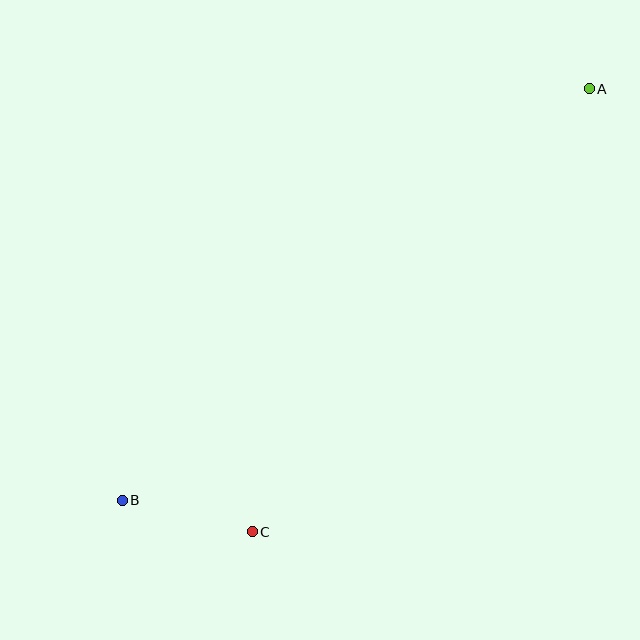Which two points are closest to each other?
Points B and C are closest to each other.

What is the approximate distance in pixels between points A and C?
The distance between A and C is approximately 557 pixels.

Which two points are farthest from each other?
Points A and B are farthest from each other.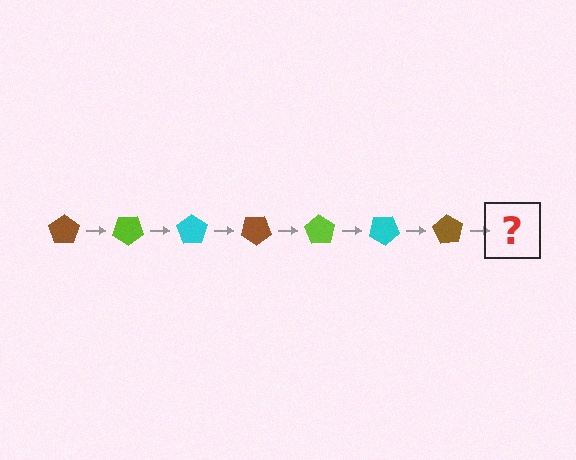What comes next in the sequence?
The next element should be a lime pentagon, rotated 245 degrees from the start.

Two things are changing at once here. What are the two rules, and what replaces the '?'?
The two rules are that it rotates 35 degrees each step and the color cycles through brown, lime, and cyan. The '?' should be a lime pentagon, rotated 245 degrees from the start.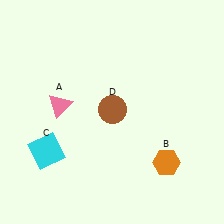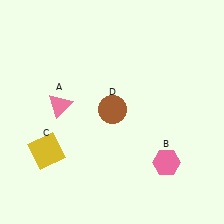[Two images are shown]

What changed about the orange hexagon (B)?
In Image 1, B is orange. In Image 2, it changed to pink.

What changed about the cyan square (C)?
In Image 1, C is cyan. In Image 2, it changed to yellow.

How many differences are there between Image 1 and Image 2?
There are 2 differences between the two images.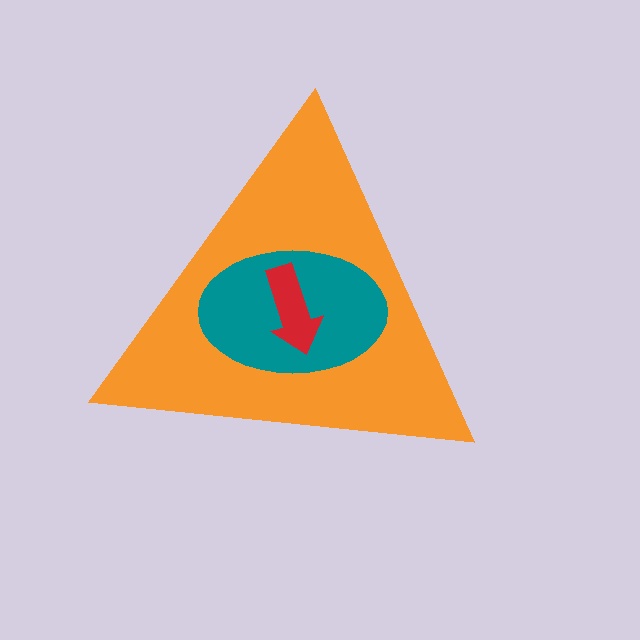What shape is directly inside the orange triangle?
The teal ellipse.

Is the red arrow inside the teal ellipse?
Yes.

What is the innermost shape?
The red arrow.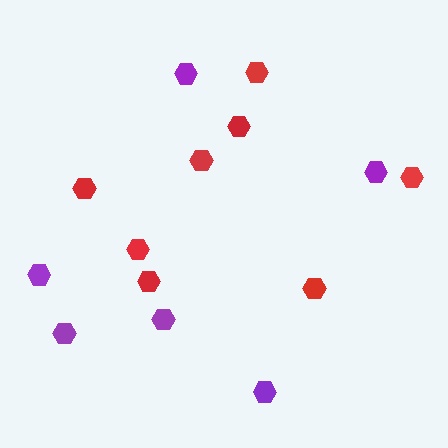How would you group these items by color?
There are 2 groups: one group of red hexagons (8) and one group of purple hexagons (6).